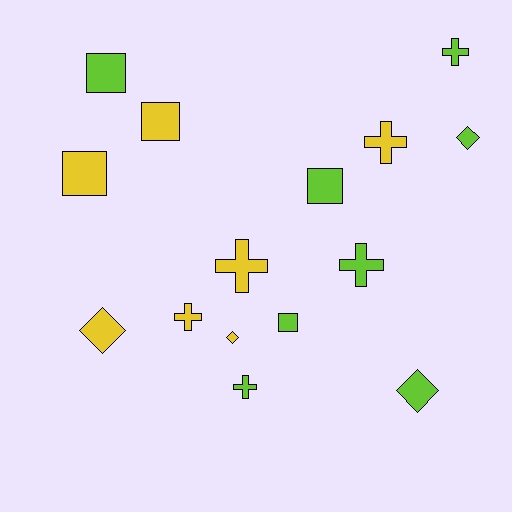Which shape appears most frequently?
Cross, with 6 objects.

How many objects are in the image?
There are 15 objects.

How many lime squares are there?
There are 3 lime squares.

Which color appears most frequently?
Lime, with 8 objects.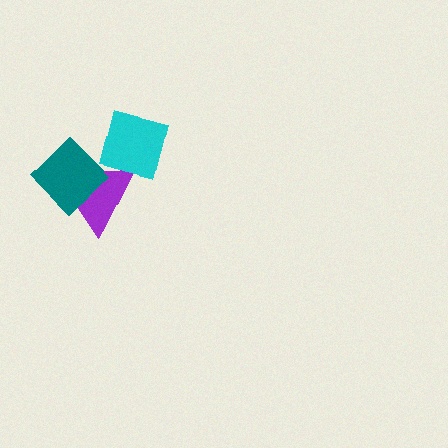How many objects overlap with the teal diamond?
1 object overlaps with the teal diamond.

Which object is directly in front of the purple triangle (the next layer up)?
The cyan diamond is directly in front of the purple triangle.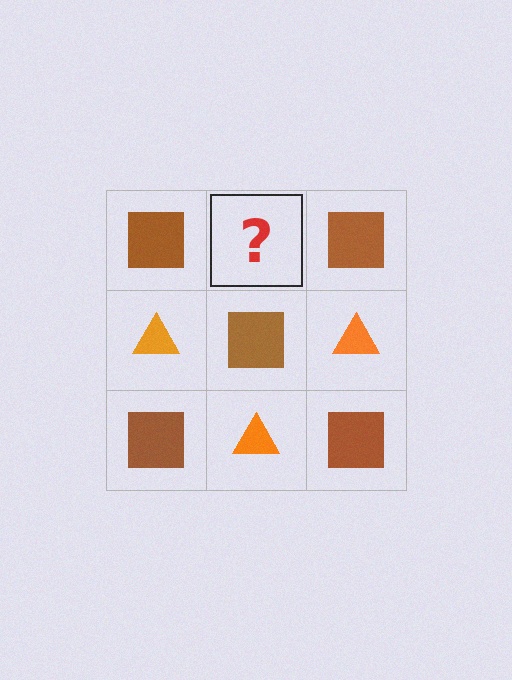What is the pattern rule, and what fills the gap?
The rule is that it alternates brown square and orange triangle in a checkerboard pattern. The gap should be filled with an orange triangle.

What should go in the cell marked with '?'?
The missing cell should contain an orange triangle.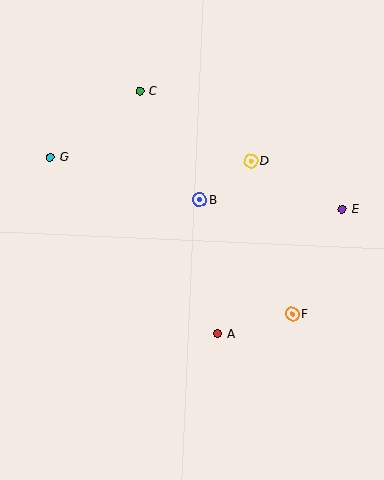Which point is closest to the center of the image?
Point B at (199, 200) is closest to the center.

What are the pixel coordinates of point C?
Point C is at (140, 91).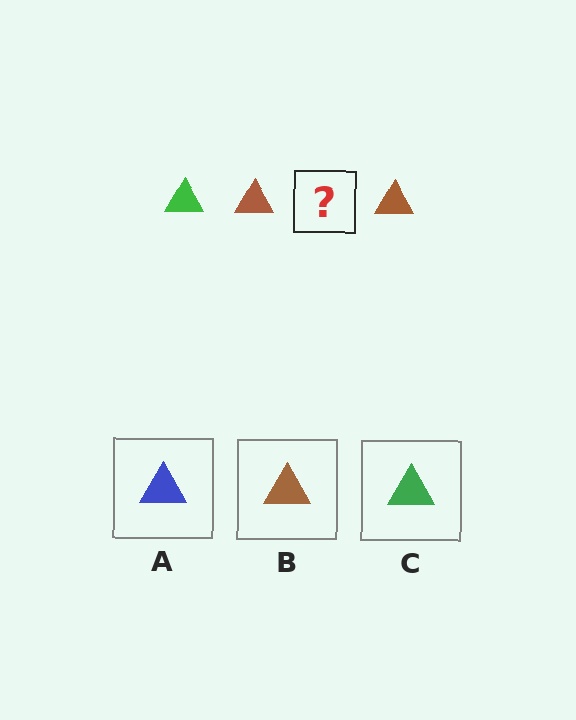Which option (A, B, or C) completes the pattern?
C.